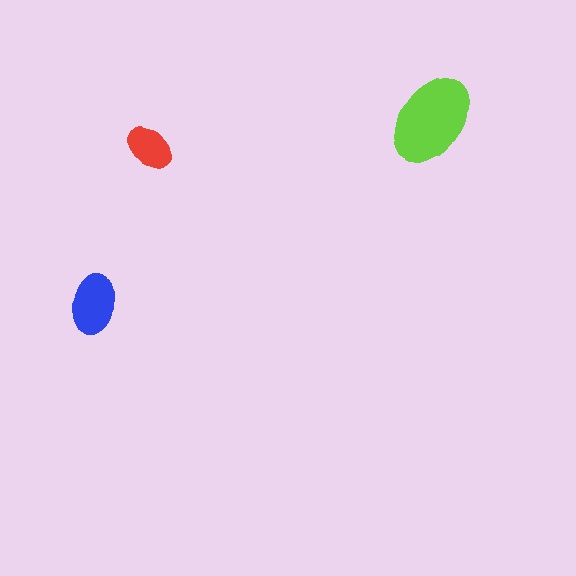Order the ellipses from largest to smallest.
the lime one, the blue one, the red one.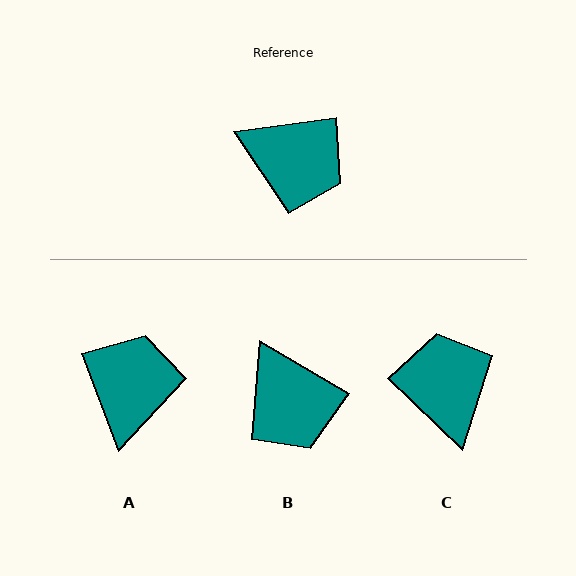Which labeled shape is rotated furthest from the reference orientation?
C, about 128 degrees away.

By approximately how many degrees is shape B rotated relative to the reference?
Approximately 39 degrees clockwise.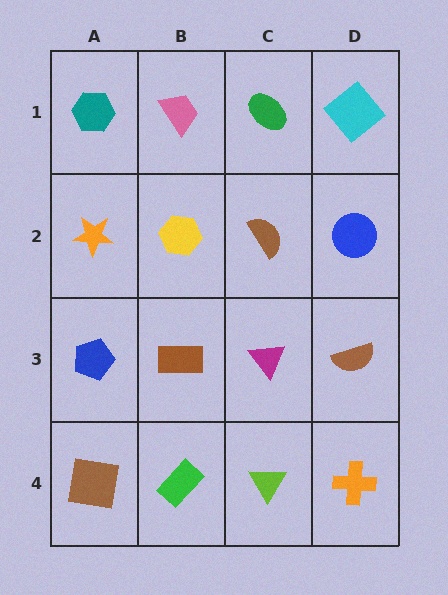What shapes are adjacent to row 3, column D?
A blue circle (row 2, column D), an orange cross (row 4, column D), a magenta triangle (row 3, column C).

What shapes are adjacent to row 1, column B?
A yellow hexagon (row 2, column B), a teal hexagon (row 1, column A), a green ellipse (row 1, column C).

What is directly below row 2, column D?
A brown semicircle.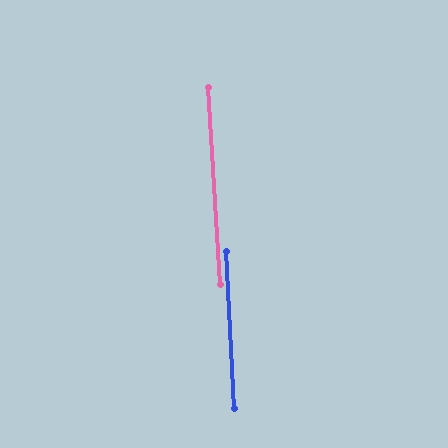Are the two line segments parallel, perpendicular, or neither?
Parallel — their directions differ by only 0.9°.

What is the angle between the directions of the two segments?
Approximately 1 degree.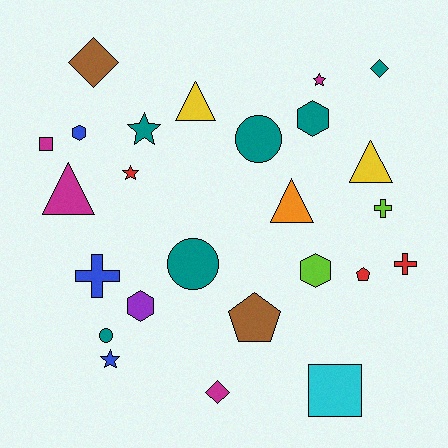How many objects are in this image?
There are 25 objects.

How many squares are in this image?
There are 2 squares.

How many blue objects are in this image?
There are 3 blue objects.